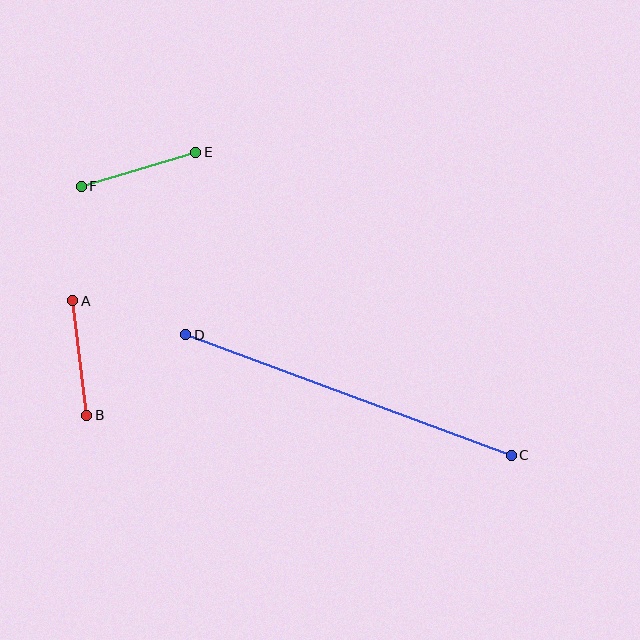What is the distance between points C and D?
The distance is approximately 347 pixels.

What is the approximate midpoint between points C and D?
The midpoint is at approximately (348, 395) pixels.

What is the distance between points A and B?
The distance is approximately 115 pixels.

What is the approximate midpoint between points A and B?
The midpoint is at approximately (80, 358) pixels.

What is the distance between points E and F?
The distance is approximately 119 pixels.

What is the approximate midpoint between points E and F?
The midpoint is at approximately (139, 169) pixels.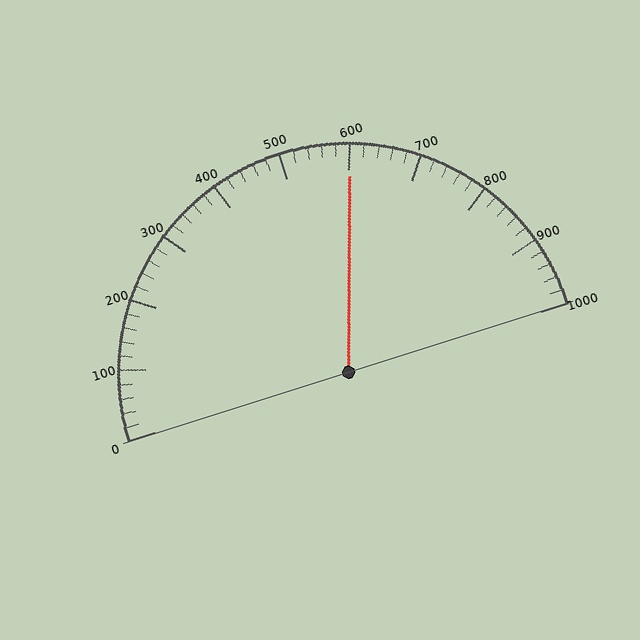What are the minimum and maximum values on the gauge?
The gauge ranges from 0 to 1000.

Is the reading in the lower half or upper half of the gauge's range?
The reading is in the upper half of the range (0 to 1000).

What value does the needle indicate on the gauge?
The needle indicates approximately 600.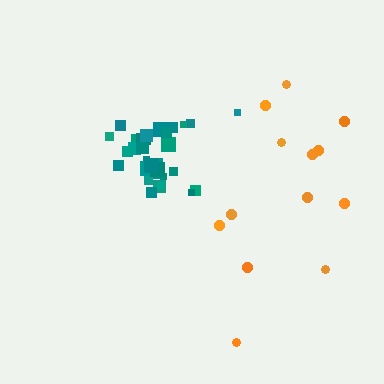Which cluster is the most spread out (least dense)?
Orange.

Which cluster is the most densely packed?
Teal.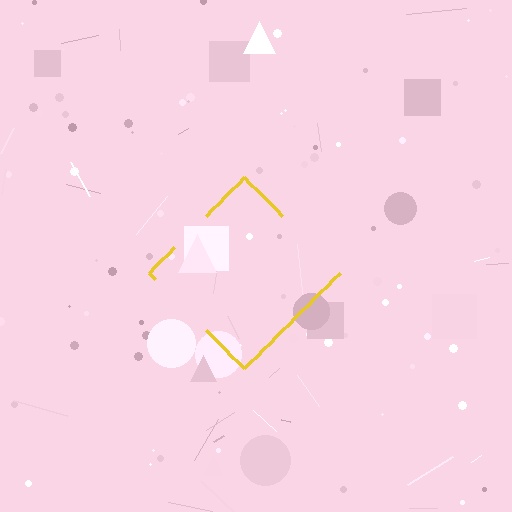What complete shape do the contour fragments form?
The contour fragments form a diamond.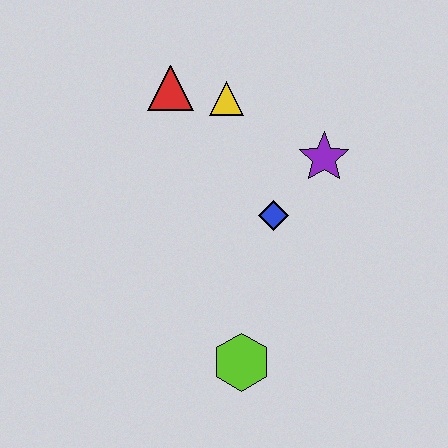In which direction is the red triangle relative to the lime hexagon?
The red triangle is above the lime hexagon.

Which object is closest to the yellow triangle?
The red triangle is closest to the yellow triangle.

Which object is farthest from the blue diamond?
The red triangle is farthest from the blue diamond.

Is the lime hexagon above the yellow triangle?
No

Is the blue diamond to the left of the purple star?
Yes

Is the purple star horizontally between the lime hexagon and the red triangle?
No